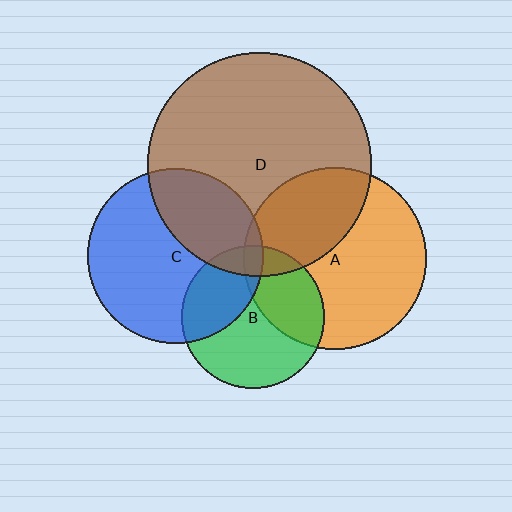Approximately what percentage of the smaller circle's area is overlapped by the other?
Approximately 15%.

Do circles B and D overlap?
Yes.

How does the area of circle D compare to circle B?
Approximately 2.4 times.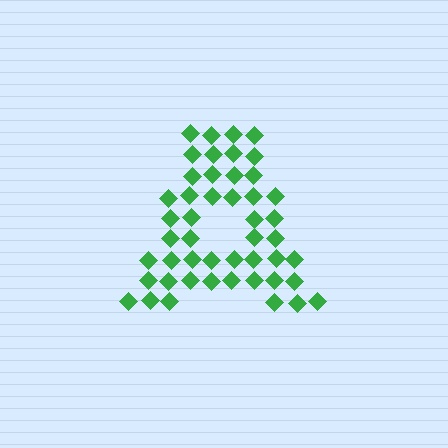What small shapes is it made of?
It is made of small diamonds.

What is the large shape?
The large shape is the letter A.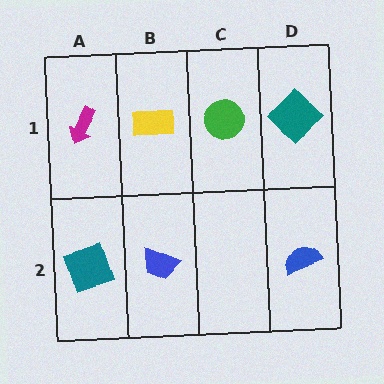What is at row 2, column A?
A teal square.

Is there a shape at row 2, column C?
No, that cell is empty.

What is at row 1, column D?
A teal diamond.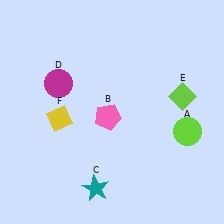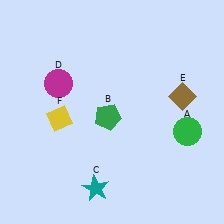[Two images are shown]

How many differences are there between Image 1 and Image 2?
There are 3 differences between the two images.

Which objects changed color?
A changed from lime to green. B changed from pink to green. E changed from lime to brown.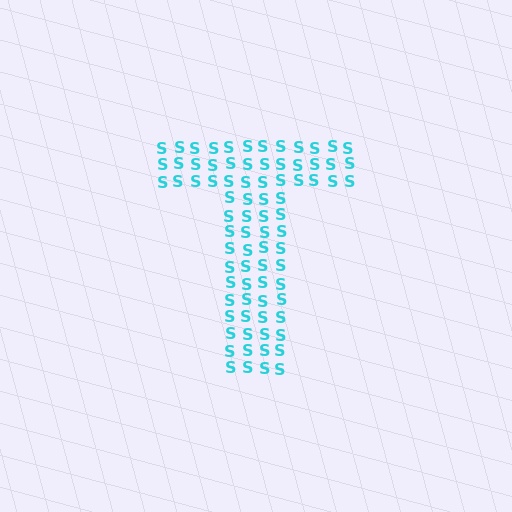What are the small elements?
The small elements are letter S's.